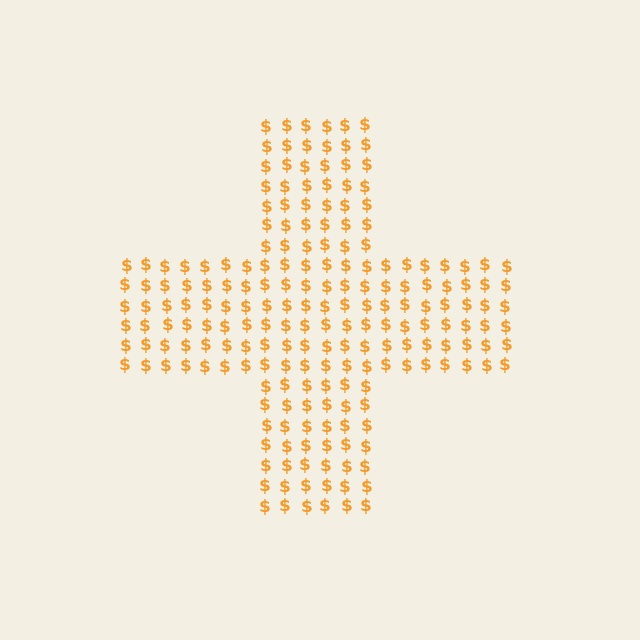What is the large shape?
The large shape is a cross.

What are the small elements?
The small elements are dollar signs.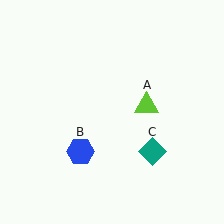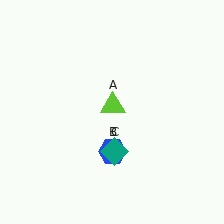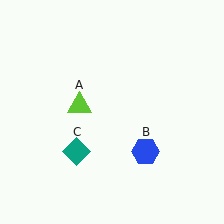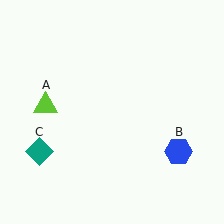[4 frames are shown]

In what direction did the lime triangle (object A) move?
The lime triangle (object A) moved left.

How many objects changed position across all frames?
3 objects changed position: lime triangle (object A), blue hexagon (object B), teal diamond (object C).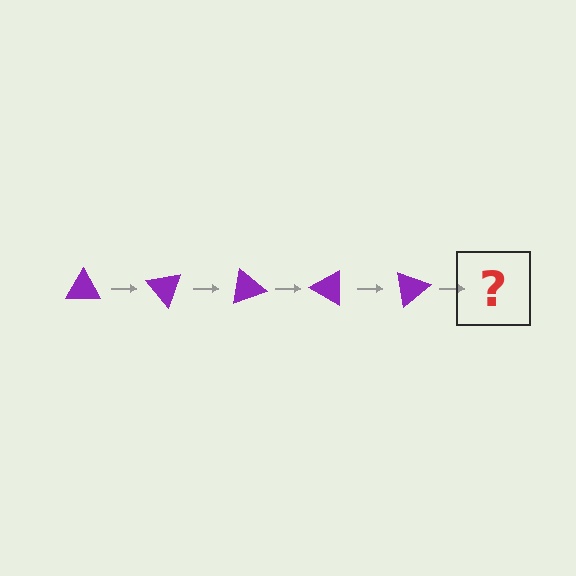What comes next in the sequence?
The next element should be a purple triangle rotated 250 degrees.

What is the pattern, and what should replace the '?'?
The pattern is that the triangle rotates 50 degrees each step. The '?' should be a purple triangle rotated 250 degrees.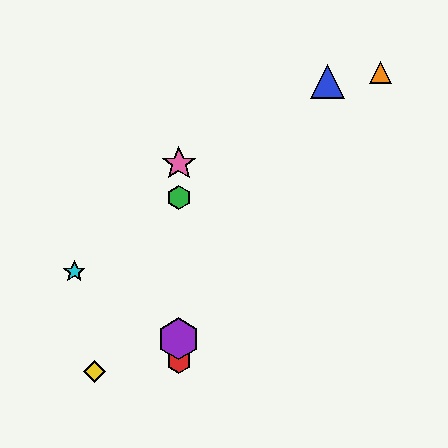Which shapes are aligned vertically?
The red hexagon, the green hexagon, the purple hexagon, the pink star are aligned vertically.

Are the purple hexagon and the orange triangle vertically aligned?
No, the purple hexagon is at x≈179 and the orange triangle is at x≈381.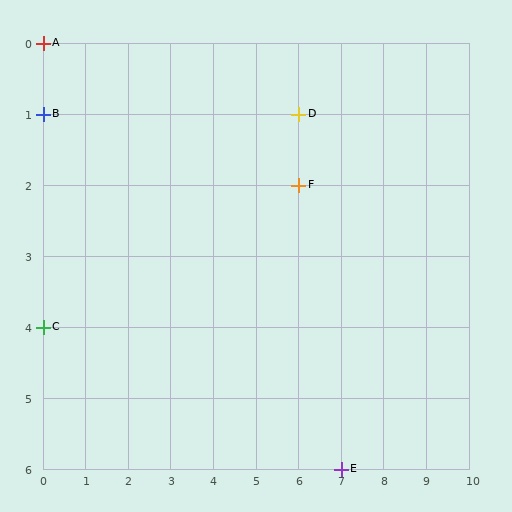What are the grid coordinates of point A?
Point A is at grid coordinates (0, 0).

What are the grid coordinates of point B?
Point B is at grid coordinates (0, 1).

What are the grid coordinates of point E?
Point E is at grid coordinates (7, 6).